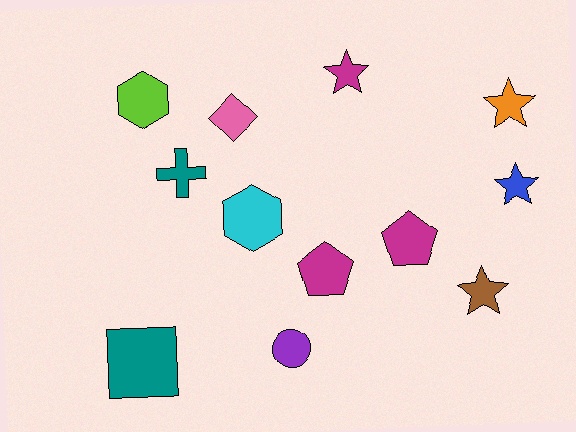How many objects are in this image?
There are 12 objects.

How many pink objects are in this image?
There is 1 pink object.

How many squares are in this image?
There is 1 square.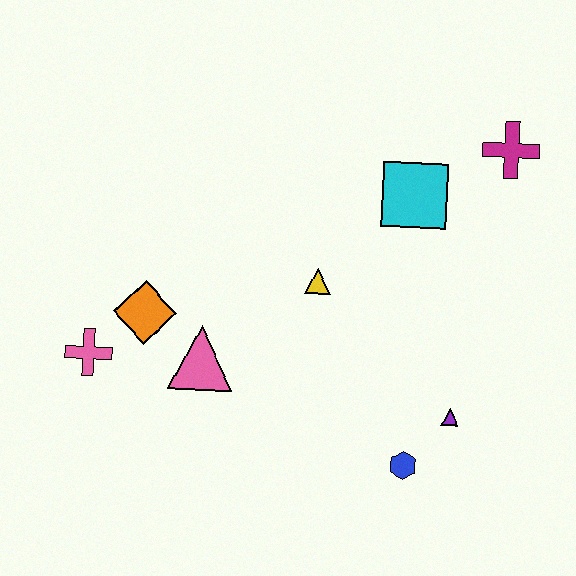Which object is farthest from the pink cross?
The magenta cross is farthest from the pink cross.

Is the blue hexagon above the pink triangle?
No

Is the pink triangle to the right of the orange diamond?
Yes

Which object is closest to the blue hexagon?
The purple triangle is closest to the blue hexagon.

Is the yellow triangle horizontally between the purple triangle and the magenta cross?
No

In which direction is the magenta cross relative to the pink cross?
The magenta cross is to the right of the pink cross.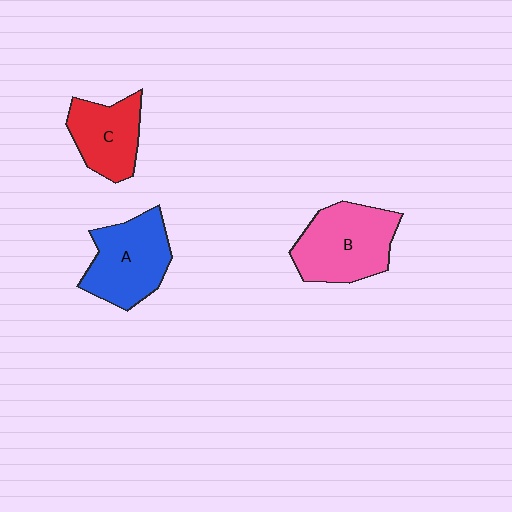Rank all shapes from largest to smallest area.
From largest to smallest: B (pink), A (blue), C (red).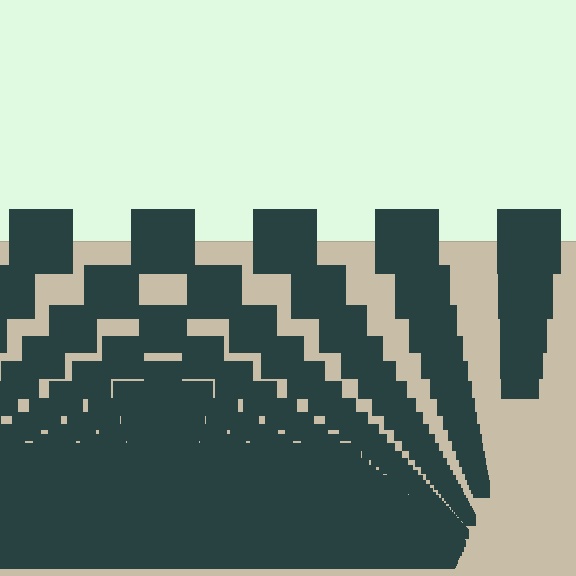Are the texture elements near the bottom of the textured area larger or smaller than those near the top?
Smaller. The gradient is inverted — elements near the bottom are smaller and denser.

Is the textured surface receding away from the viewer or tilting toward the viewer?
The surface appears to tilt toward the viewer. Texture elements get larger and sparser toward the top.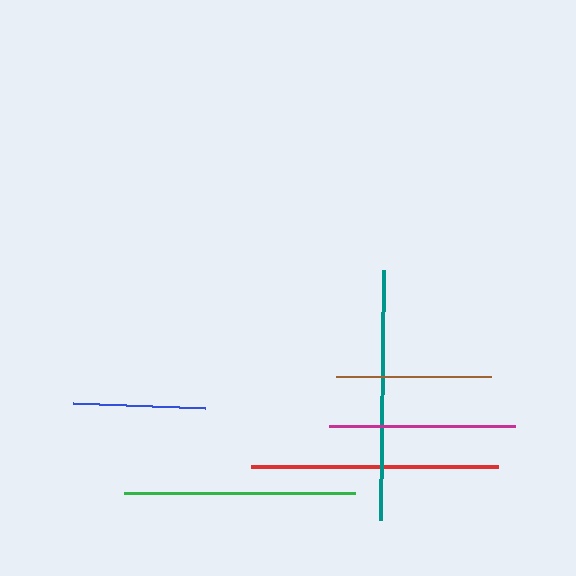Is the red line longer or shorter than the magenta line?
The red line is longer than the magenta line.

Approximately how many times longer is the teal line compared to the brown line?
The teal line is approximately 1.6 times the length of the brown line.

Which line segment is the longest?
The teal line is the longest at approximately 250 pixels.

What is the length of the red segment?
The red segment is approximately 247 pixels long.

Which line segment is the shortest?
The blue line is the shortest at approximately 133 pixels.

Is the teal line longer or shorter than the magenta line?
The teal line is longer than the magenta line.